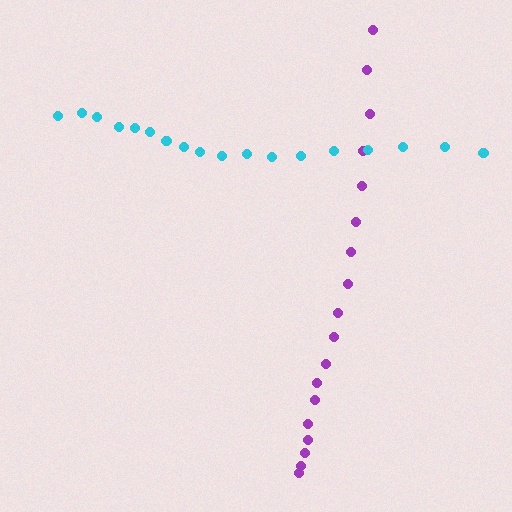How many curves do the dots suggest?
There are 2 distinct paths.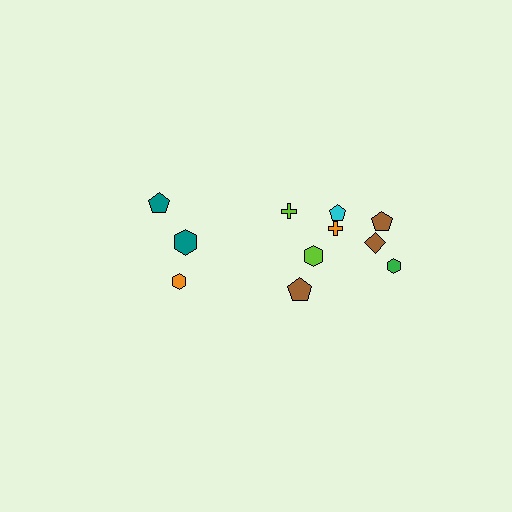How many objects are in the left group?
There are 3 objects.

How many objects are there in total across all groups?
There are 11 objects.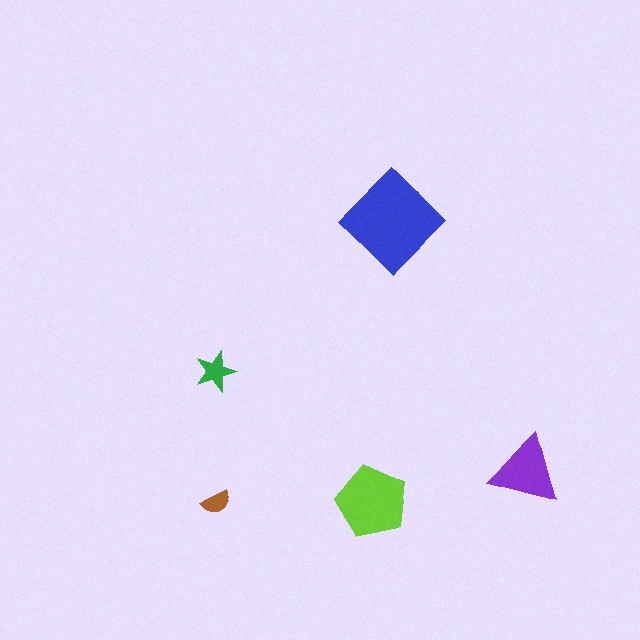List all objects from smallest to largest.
The brown semicircle, the green star, the purple triangle, the lime pentagon, the blue diamond.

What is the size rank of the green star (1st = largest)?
4th.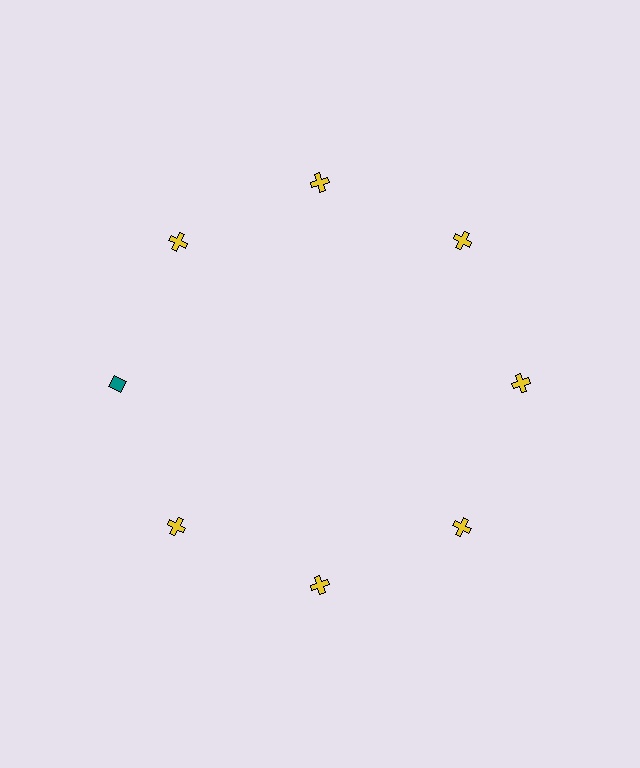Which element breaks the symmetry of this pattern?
The teal diamond at roughly the 9 o'clock position breaks the symmetry. All other shapes are yellow crosses.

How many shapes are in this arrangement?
There are 8 shapes arranged in a ring pattern.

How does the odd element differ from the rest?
It differs in both color (teal instead of yellow) and shape (diamond instead of cross).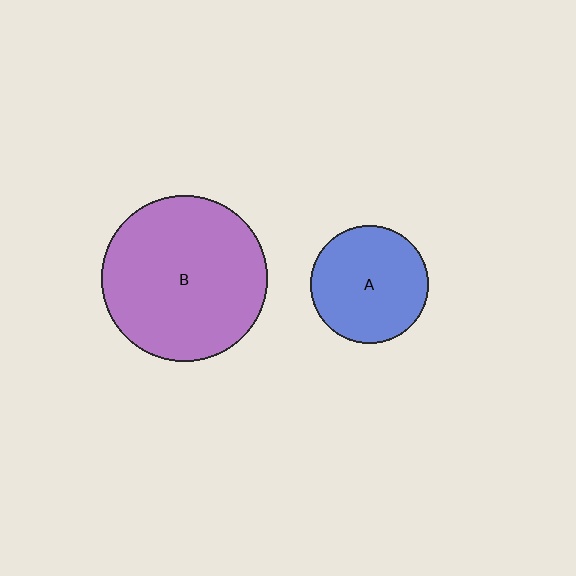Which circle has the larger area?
Circle B (purple).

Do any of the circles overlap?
No, none of the circles overlap.